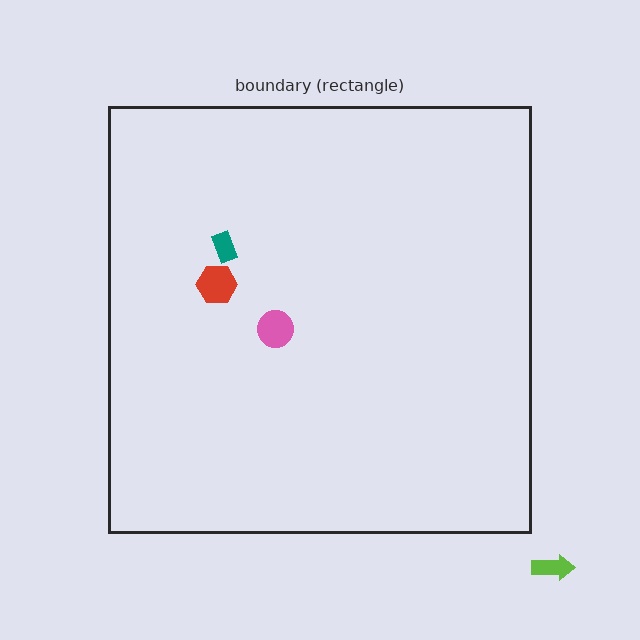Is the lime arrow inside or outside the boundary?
Outside.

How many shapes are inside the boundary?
3 inside, 1 outside.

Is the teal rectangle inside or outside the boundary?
Inside.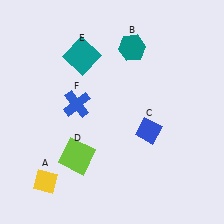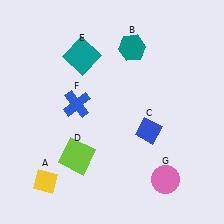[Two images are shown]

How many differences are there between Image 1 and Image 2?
There is 1 difference between the two images.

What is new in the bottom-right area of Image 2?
A pink circle (G) was added in the bottom-right area of Image 2.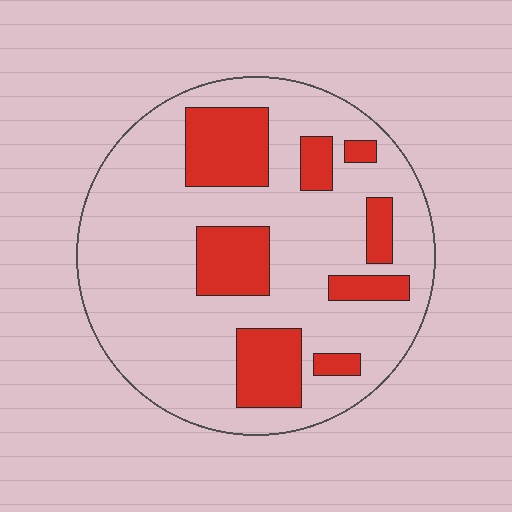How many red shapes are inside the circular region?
8.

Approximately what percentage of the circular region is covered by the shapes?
Approximately 25%.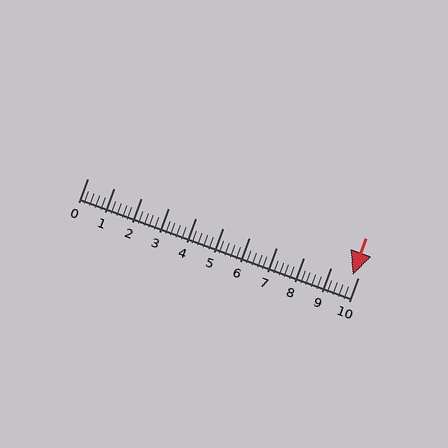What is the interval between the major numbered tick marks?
The major tick marks are spaced 1 units apart.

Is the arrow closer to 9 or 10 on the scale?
The arrow is closer to 10.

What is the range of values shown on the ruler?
The ruler shows values from 0 to 10.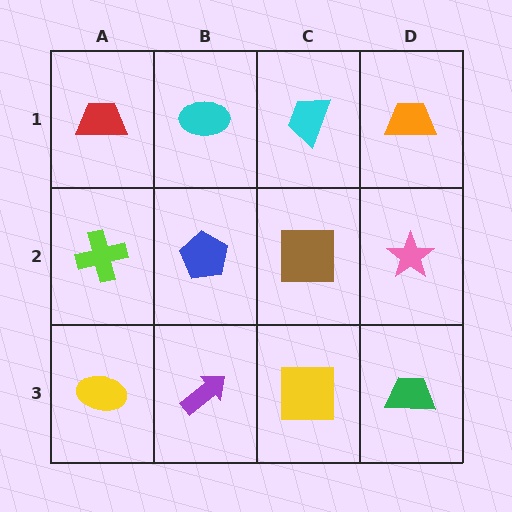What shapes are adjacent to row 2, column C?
A cyan trapezoid (row 1, column C), a yellow square (row 3, column C), a blue pentagon (row 2, column B), a pink star (row 2, column D).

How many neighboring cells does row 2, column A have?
3.